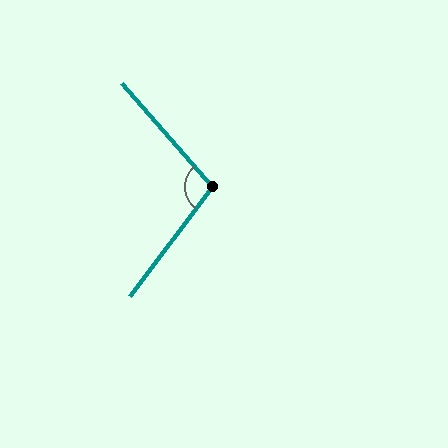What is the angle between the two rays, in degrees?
Approximately 102 degrees.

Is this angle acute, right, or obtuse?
It is obtuse.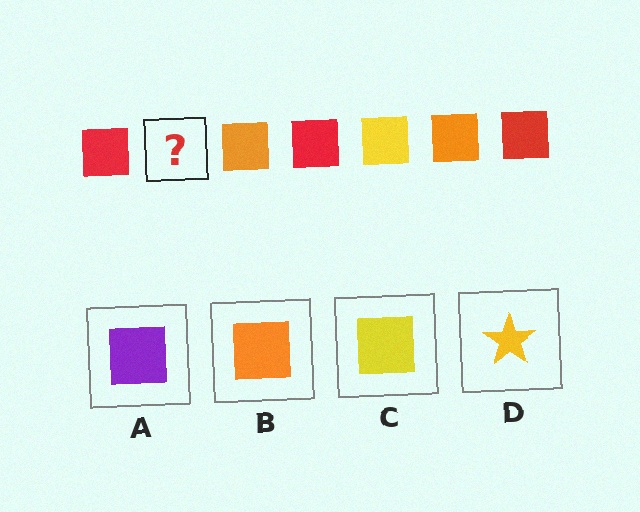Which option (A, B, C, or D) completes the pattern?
C.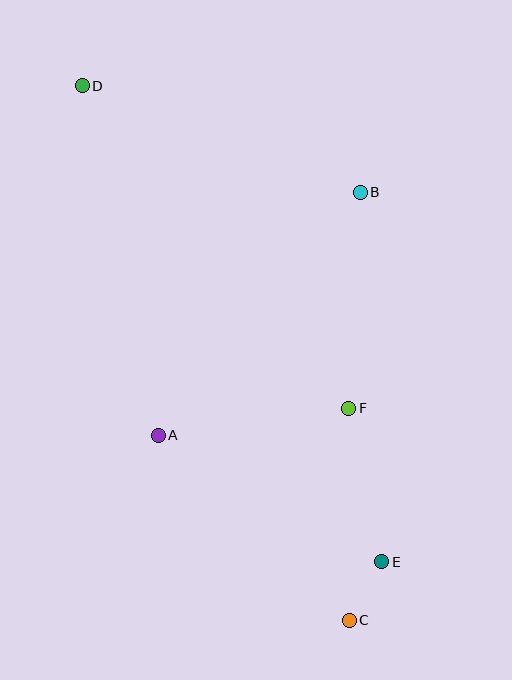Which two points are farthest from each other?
Points C and D are farthest from each other.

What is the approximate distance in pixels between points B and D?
The distance between B and D is approximately 298 pixels.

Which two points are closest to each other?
Points C and E are closest to each other.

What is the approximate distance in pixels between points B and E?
The distance between B and E is approximately 370 pixels.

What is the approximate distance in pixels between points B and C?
The distance between B and C is approximately 428 pixels.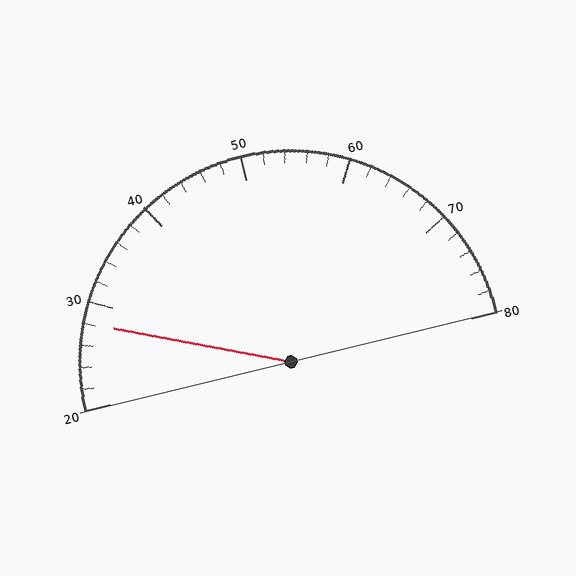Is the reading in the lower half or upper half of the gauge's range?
The reading is in the lower half of the range (20 to 80).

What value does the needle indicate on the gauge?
The needle indicates approximately 28.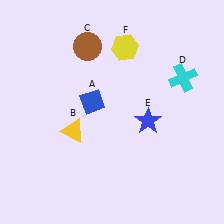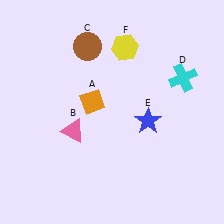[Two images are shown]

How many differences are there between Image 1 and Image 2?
There are 2 differences between the two images.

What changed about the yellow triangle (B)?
In Image 1, B is yellow. In Image 2, it changed to pink.